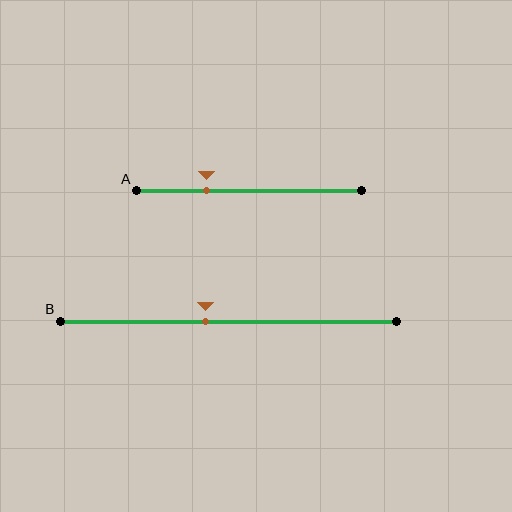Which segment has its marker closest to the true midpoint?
Segment B has its marker closest to the true midpoint.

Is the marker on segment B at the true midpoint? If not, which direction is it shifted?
No, the marker on segment B is shifted to the left by about 7% of the segment length.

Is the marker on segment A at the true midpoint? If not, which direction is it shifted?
No, the marker on segment A is shifted to the left by about 19% of the segment length.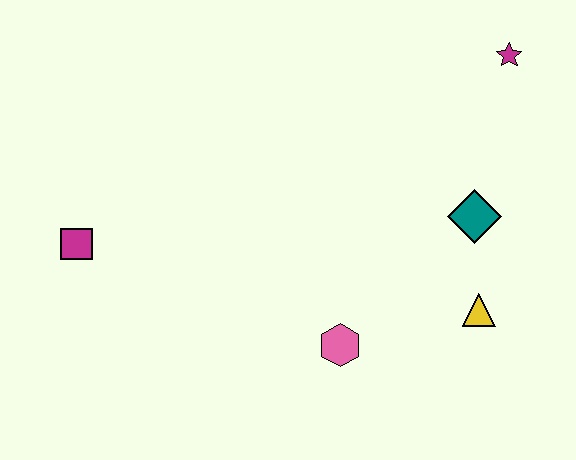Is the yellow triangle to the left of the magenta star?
Yes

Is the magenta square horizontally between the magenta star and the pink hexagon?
No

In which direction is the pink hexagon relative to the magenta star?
The pink hexagon is below the magenta star.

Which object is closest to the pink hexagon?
The yellow triangle is closest to the pink hexagon.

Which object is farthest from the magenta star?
The magenta square is farthest from the magenta star.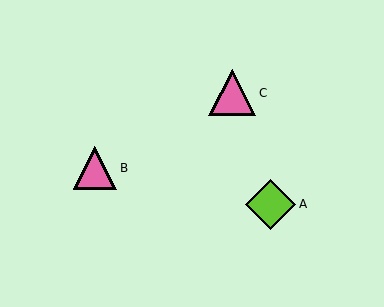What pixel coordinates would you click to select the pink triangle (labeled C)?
Click at (232, 93) to select the pink triangle C.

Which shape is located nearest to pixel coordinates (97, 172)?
The pink triangle (labeled B) at (95, 168) is nearest to that location.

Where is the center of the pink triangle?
The center of the pink triangle is at (232, 93).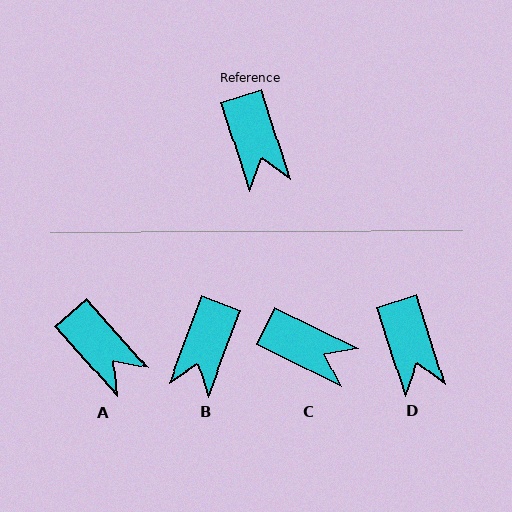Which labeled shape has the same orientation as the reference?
D.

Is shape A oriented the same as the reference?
No, it is off by about 24 degrees.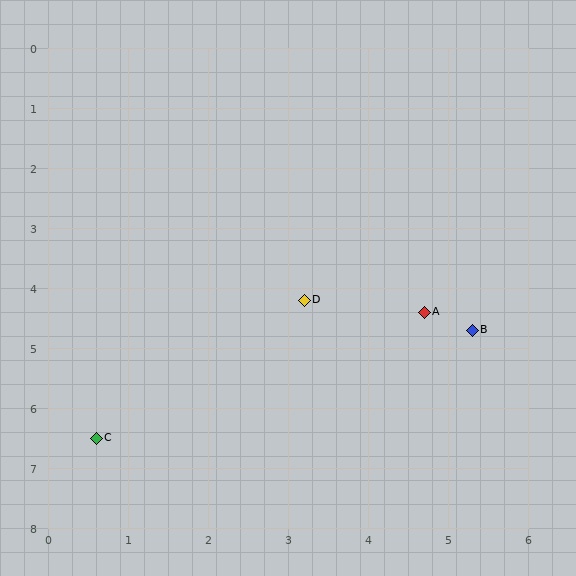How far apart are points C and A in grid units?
Points C and A are about 4.6 grid units apart.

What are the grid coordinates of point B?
Point B is at approximately (5.3, 4.7).